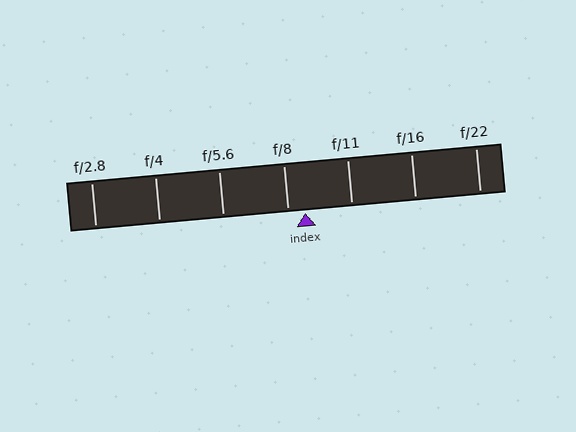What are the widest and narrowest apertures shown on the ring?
The widest aperture shown is f/2.8 and the narrowest is f/22.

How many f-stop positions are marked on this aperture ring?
There are 7 f-stop positions marked.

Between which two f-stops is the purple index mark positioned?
The index mark is between f/8 and f/11.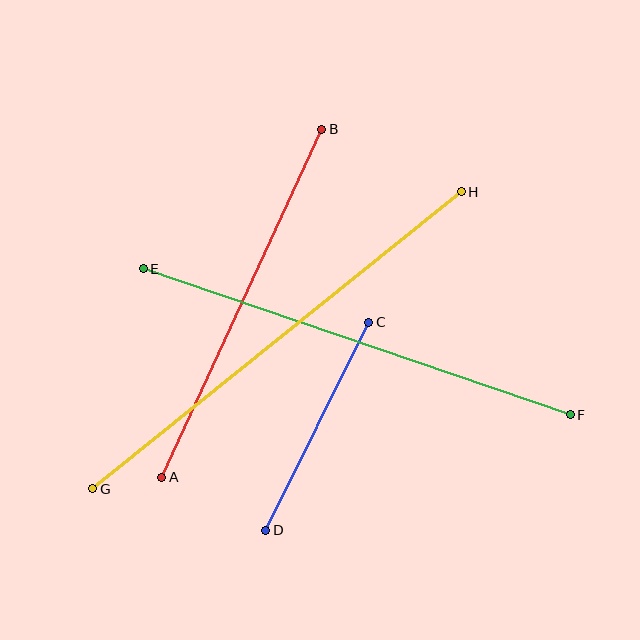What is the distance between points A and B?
The distance is approximately 383 pixels.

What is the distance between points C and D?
The distance is approximately 232 pixels.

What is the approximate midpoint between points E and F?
The midpoint is at approximately (357, 342) pixels.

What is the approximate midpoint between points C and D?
The midpoint is at approximately (317, 426) pixels.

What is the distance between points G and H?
The distance is approximately 473 pixels.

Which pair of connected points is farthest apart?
Points G and H are farthest apart.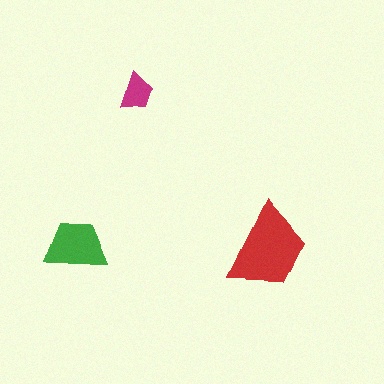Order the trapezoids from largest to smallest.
the red one, the green one, the magenta one.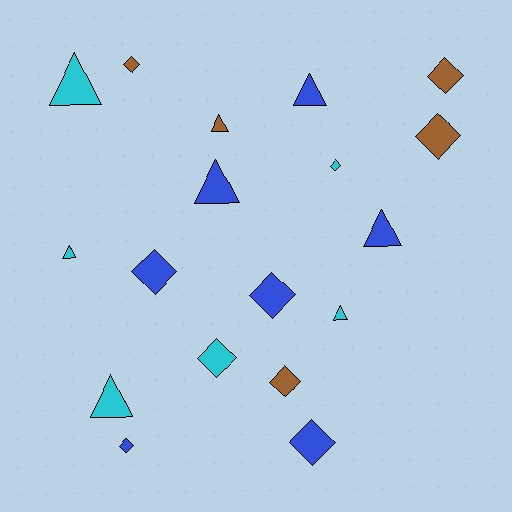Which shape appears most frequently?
Diamond, with 10 objects.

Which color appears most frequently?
Blue, with 7 objects.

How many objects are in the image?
There are 18 objects.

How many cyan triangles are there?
There are 4 cyan triangles.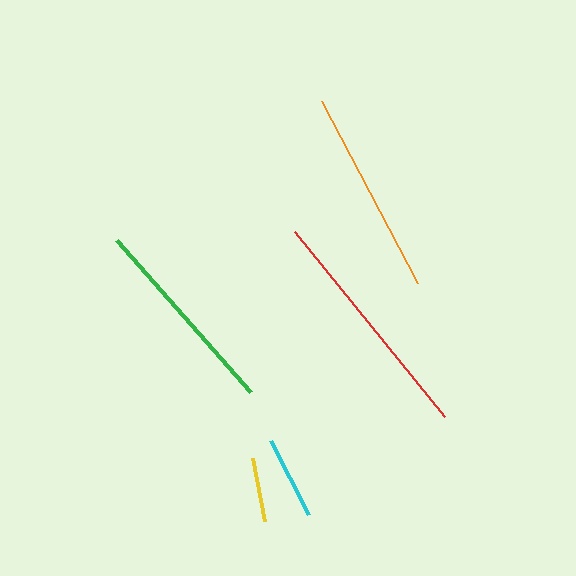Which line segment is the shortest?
The yellow line is the shortest at approximately 64 pixels.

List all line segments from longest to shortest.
From longest to shortest: red, orange, green, cyan, yellow.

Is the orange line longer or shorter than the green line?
The orange line is longer than the green line.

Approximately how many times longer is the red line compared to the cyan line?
The red line is approximately 2.9 times the length of the cyan line.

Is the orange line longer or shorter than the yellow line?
The orange line is longer than the yellow line.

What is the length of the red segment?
The red segment is approximately 238 pixels long.